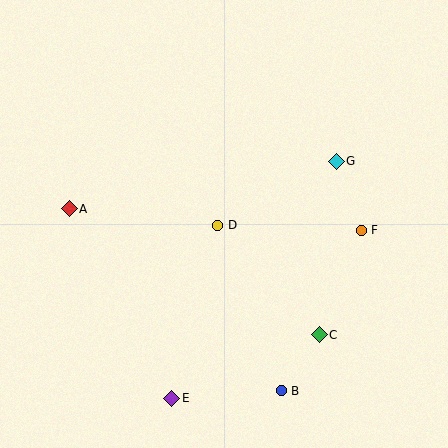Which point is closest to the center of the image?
Point D at (218, 225) is closest to the center.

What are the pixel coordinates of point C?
Point C is at (319, 335).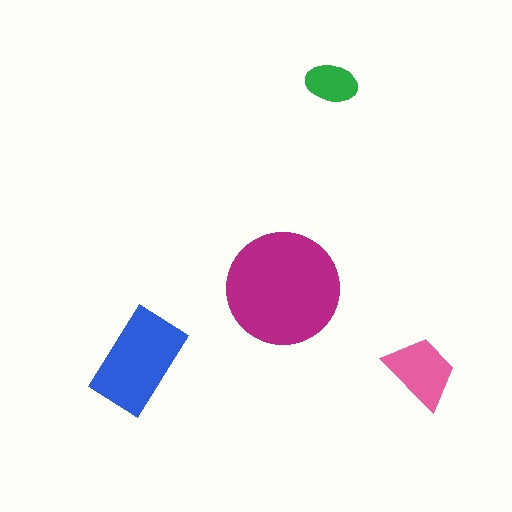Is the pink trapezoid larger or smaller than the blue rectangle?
Smaller.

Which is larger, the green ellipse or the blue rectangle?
The blue rectangle.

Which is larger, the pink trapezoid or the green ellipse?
The pink trapezoid.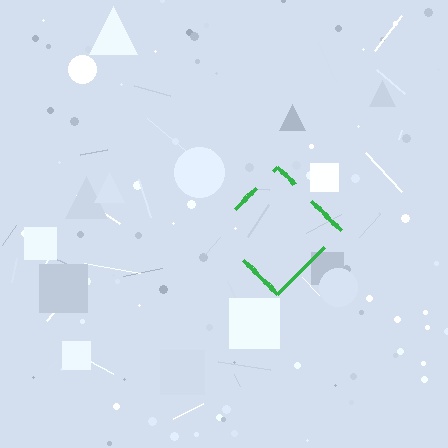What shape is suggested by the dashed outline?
The dashed outline suggests a diamond.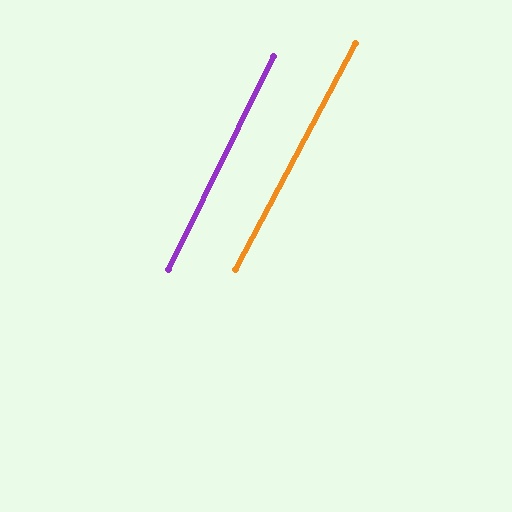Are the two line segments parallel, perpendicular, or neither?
Parallel — their directions differ by only 1.9°.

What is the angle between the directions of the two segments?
Approximately 2 degrees.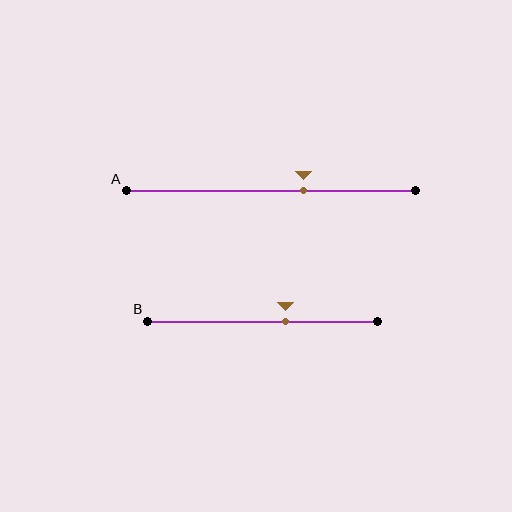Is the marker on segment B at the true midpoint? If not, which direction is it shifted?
No, the marker on segment B is shifted to the right by about 10% of the segment length.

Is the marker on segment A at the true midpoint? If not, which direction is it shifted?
No, the marker on segment A is shifted to the right by about 11% of the segment length.